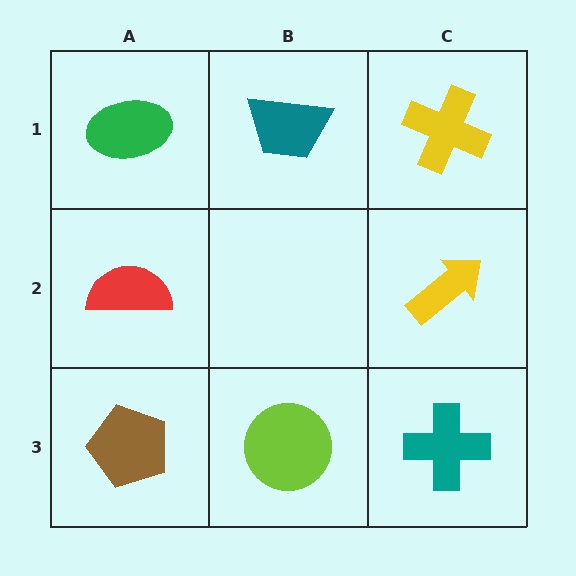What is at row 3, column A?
A brown pentagon.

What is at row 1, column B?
A teal trapezoid.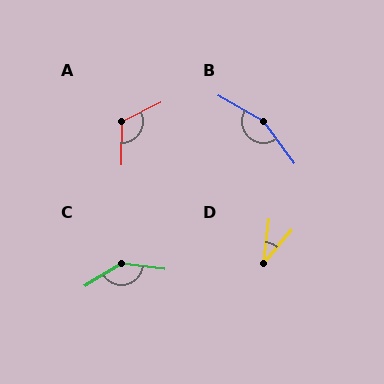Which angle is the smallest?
D, at approximately 34 degrees.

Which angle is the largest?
B, at approximately 156 degrees.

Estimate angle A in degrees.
Approximately 117 degrees.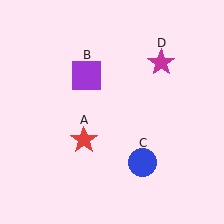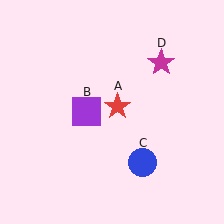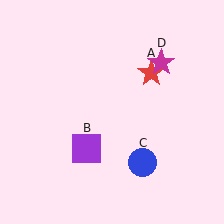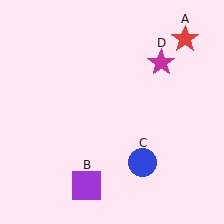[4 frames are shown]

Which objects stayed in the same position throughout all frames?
Blue circle (object C) and magenta star (object D) remained stationary.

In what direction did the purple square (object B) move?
The purple square (object B) moved down.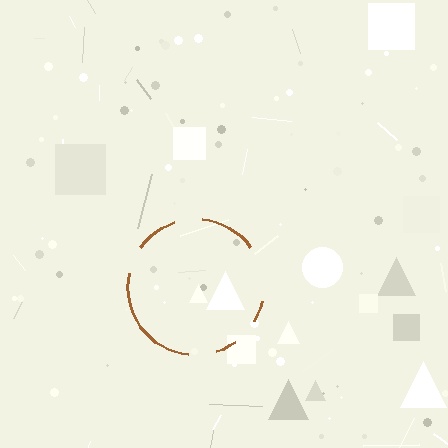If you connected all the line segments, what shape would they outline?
They would outline a circle.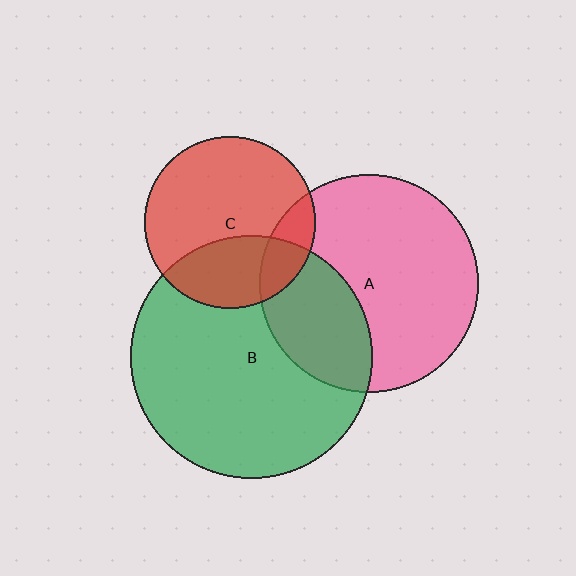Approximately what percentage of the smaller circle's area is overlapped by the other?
Approximately 30%.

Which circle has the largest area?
Circle B (green).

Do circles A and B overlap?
Yes.